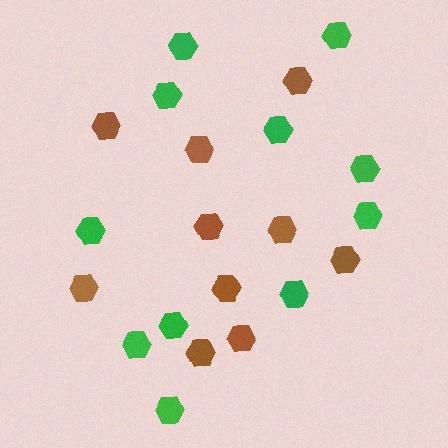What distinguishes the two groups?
There are 2 groups: one group of green hexagons (11) and one group of brown hexagons (10).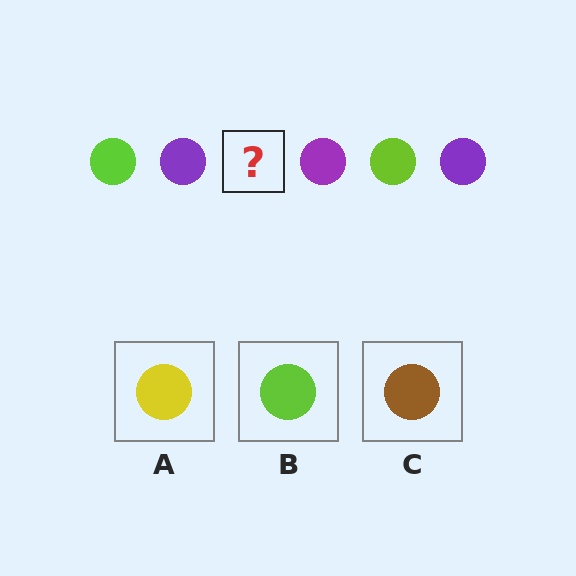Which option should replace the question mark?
Option B.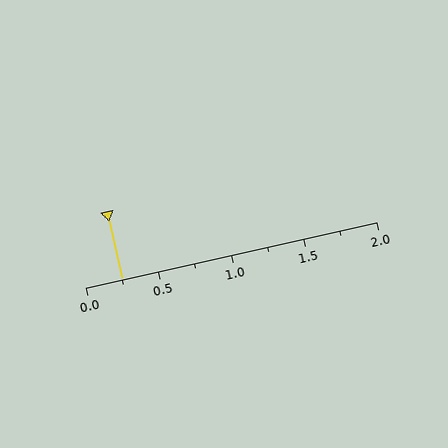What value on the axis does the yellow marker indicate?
The marker indicates approximately 0.25.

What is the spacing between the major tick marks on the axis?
The major ticks are spaced 0.5 apart.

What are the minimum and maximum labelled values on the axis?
The axis runs from 0.0 to 2.0.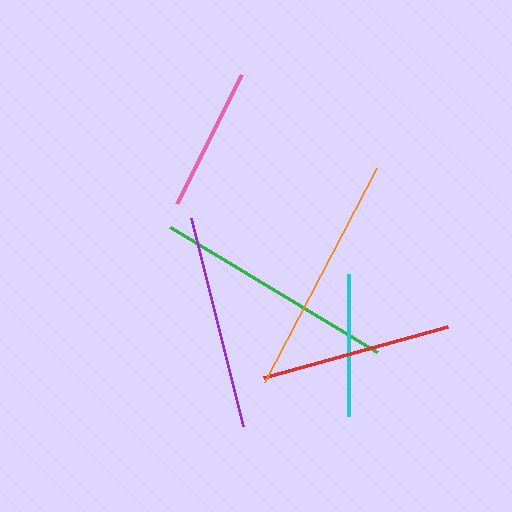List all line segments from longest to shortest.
From longest to shortest: green, orange, purple, red, pink, cyan.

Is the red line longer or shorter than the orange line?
The orange line is longer than the red line.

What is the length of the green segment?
The green segment is approximately 243 pixels long.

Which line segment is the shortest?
The cyan line is the shortest at approximately 143 pixels.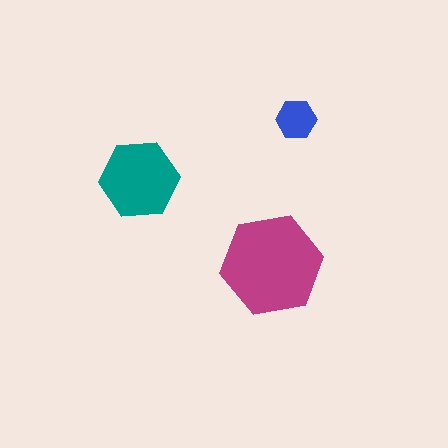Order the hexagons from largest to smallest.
the magenta one, the teal one, the blue one.